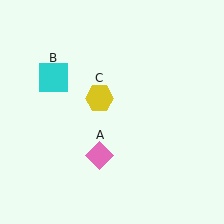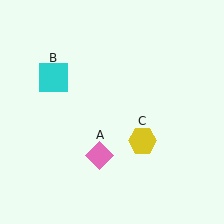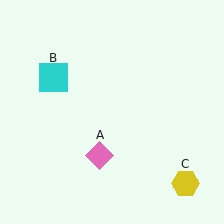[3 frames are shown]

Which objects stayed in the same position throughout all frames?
Pink diamond (object A) and cyan square (object B) remained stationary.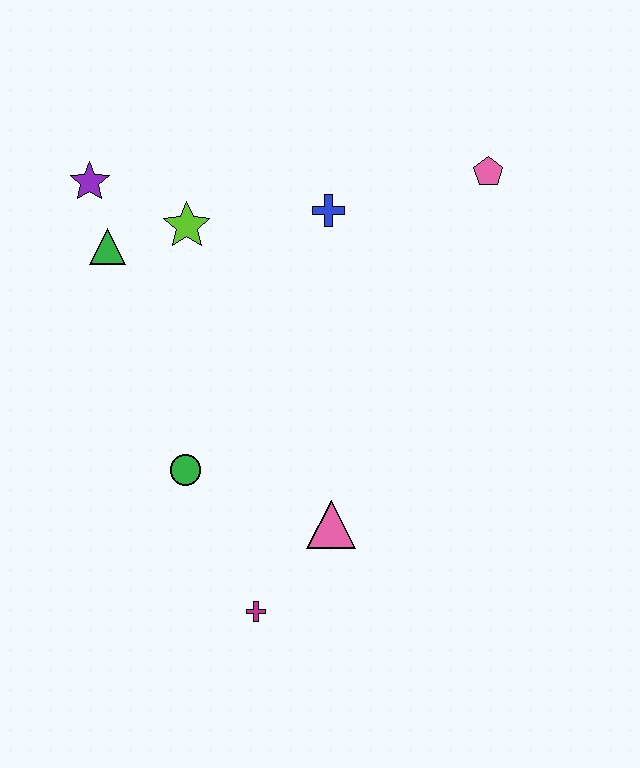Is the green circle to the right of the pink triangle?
No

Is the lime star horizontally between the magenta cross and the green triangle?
Yes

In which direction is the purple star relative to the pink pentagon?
The purple star is to the left of the pink pentagon.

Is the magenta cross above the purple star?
No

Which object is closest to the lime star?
The green triangle is closest to the lime star.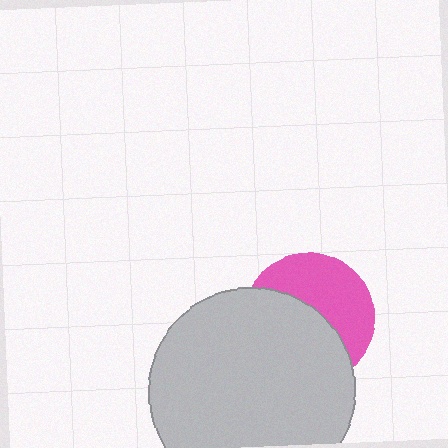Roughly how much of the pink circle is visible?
About half of it is visible (roughly 46%).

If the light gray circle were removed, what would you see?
You would see the complete pink circle.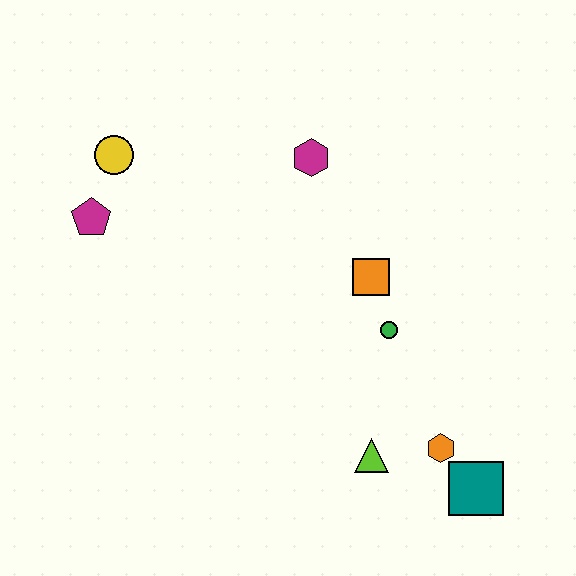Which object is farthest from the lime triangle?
The yellow circle is farthest from the lime triangle.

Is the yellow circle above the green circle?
Yes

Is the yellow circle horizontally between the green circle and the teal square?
No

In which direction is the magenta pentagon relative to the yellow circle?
The magenta pentagon is below the yellow circle.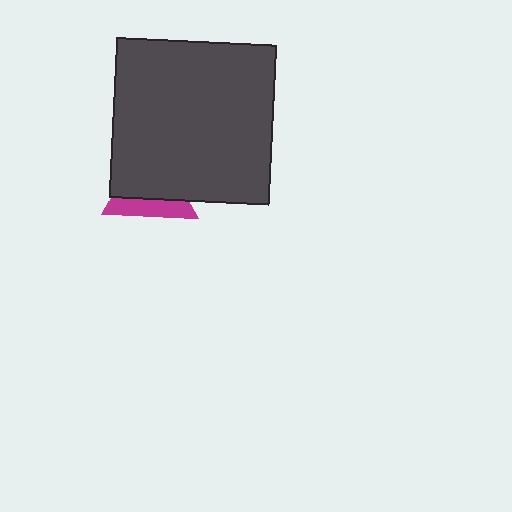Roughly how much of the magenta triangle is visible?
A small part of it is visible (roughly 34%).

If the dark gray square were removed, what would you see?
You would see the complete magenta triangle.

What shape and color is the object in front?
The object in front is a dark gray square.